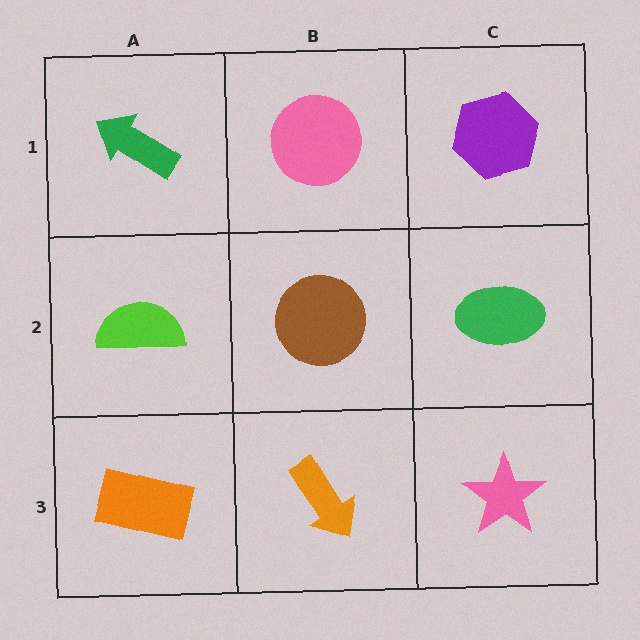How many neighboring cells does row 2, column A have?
3.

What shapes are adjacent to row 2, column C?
A purple hexagon (row 1, column C), a pink star (row 3, column C), a brown circle (row 2, column B).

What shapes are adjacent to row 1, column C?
A green ellipse (row 2, column C), a pink circle (row 1, column B).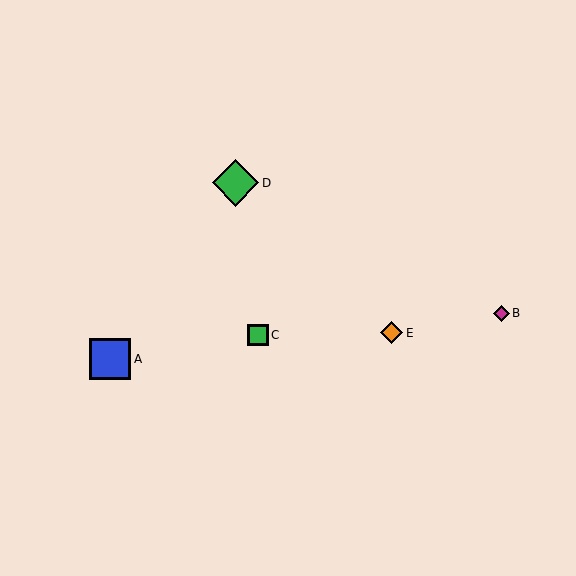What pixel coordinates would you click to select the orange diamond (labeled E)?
Click at (392, 333) to select the orange diamond E.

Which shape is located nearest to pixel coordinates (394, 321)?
The orange diamond (labeled E) at (392, 333) is nearest to that location.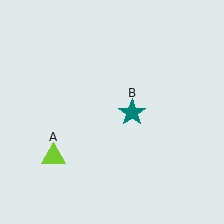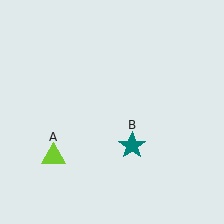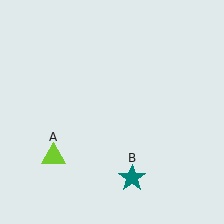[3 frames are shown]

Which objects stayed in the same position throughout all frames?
Lime triangle (object A) remained stationary.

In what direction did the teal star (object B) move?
The teal star (object B) moved down.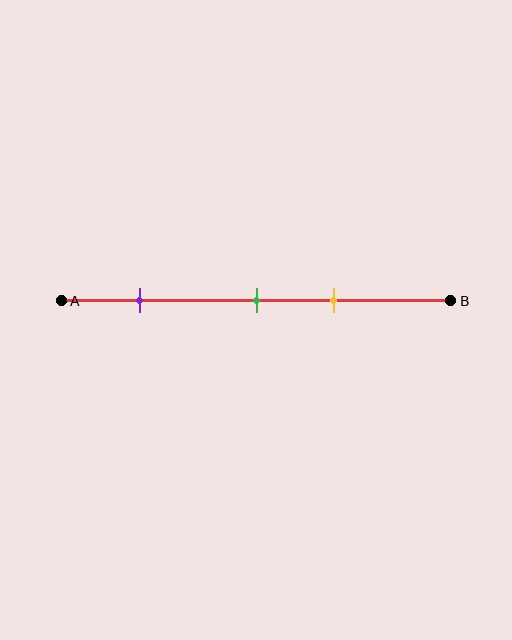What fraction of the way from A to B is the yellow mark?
The yellow mark is approximately 70% (0.7) of the way from A to B.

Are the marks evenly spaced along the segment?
No, the marks are not evenly spaced.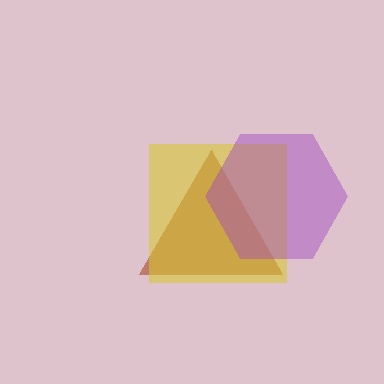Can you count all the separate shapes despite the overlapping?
Yes, there are 3 separate shapes.